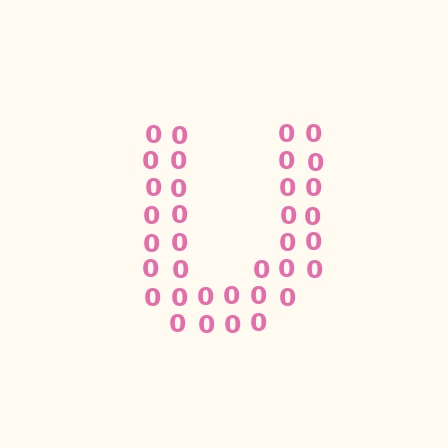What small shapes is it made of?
It is made of small digit 0's.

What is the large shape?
The large shape is the letter U.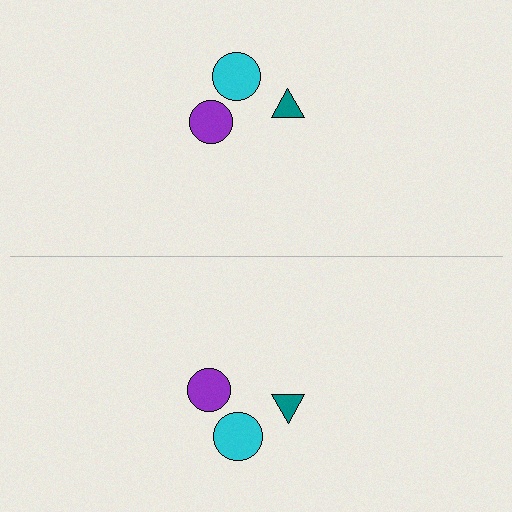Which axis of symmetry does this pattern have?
The pattern has a horizontal axis of symmetry running through the center of the image.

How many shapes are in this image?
There are 6 shapes in this image.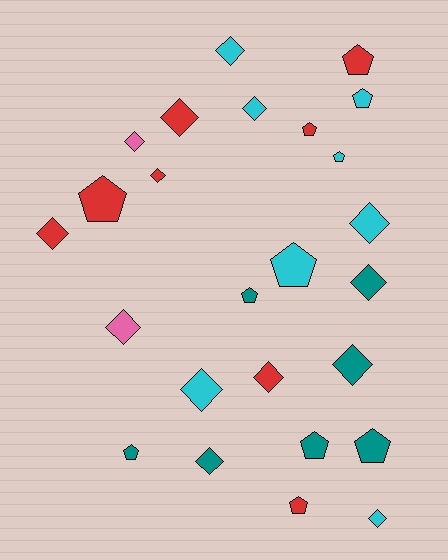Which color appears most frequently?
Cyan, with 8 objects.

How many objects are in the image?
There are 25 objects.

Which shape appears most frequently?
Diamond, with 14 objects.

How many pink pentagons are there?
There are no pink pentagons.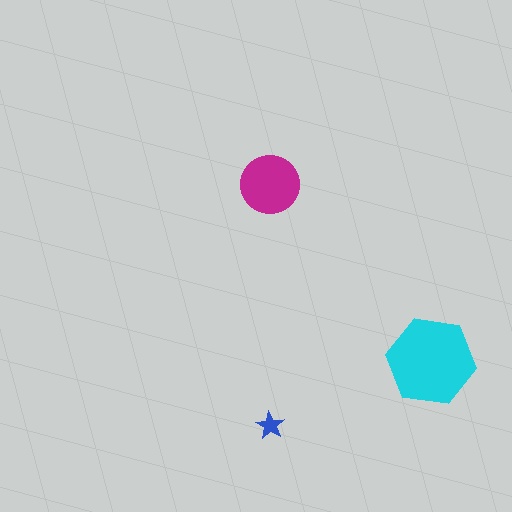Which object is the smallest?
The blue star.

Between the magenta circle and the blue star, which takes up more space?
The magenta circle.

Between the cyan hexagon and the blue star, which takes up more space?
The cyan hexagon.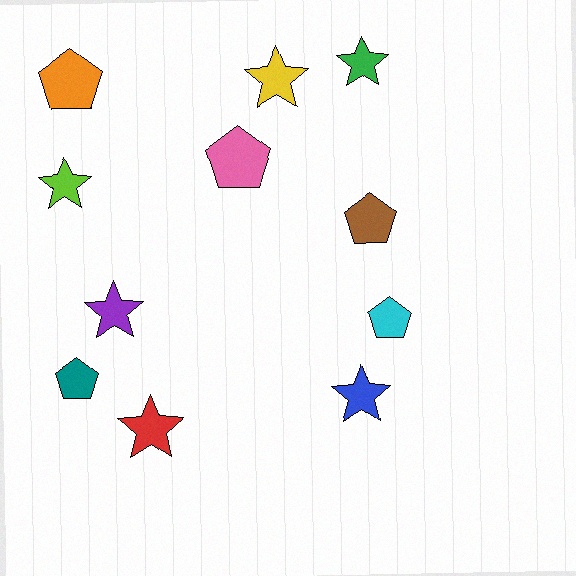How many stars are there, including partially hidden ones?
There are 6 stars.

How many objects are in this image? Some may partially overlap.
There are 11 objects.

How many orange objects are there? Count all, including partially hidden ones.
There is 1 orange object.